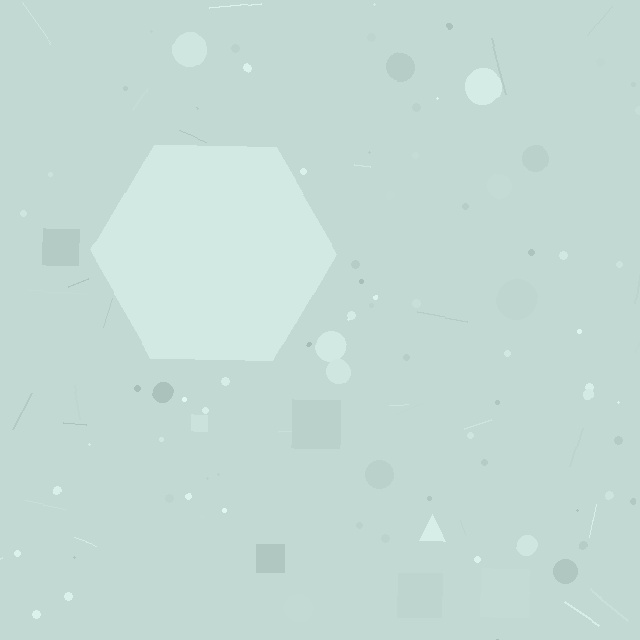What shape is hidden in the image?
A hexagon is hidden in the image.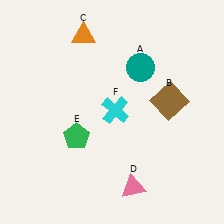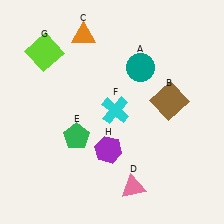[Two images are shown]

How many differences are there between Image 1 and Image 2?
There are 2 differences between the two images.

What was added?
A lime square (G), a purple hexagon (H) were added in Image 2.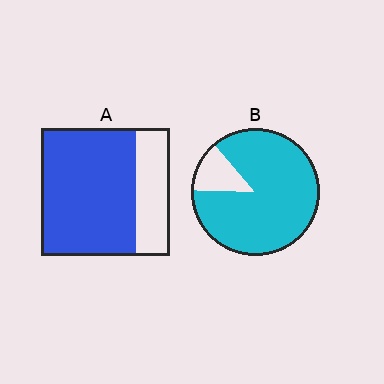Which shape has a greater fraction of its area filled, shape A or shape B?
Shape B.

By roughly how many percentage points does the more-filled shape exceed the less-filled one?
By roughly 15 percentage points (B over A).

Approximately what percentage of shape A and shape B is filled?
A is approximately 75% and B is approximately 85%.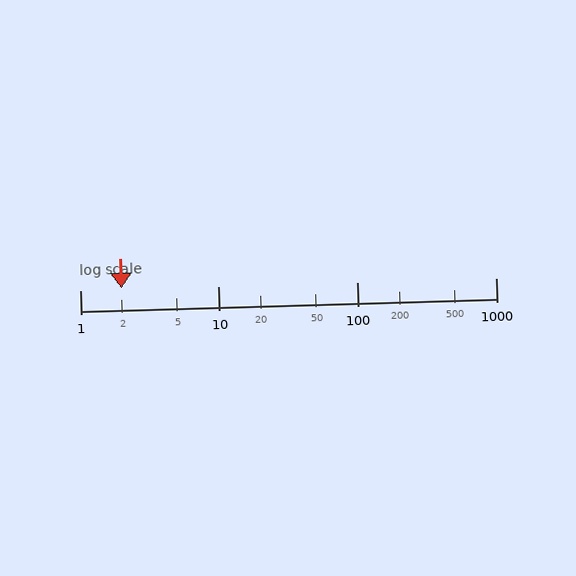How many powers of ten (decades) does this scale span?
The scale spans 3 decades, from 1 to 1000.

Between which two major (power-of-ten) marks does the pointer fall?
The pointer is between 1 and 10.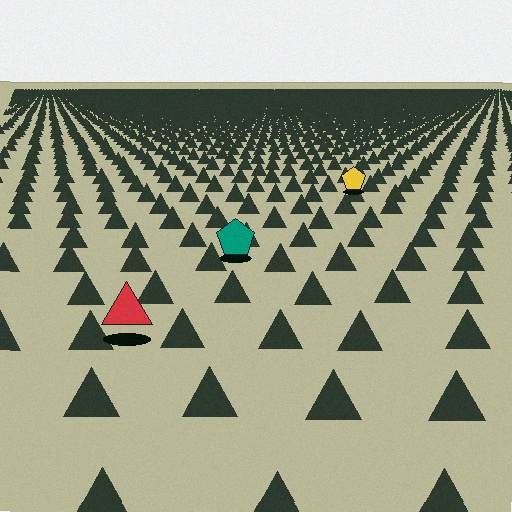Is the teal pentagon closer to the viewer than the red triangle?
No. The red triangle is closer — you can tell from the texture gradient: the ground texture is coarser near it.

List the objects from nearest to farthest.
From nearest to farthest: the red triangle, the teal pentagon, the yellow pentagon.